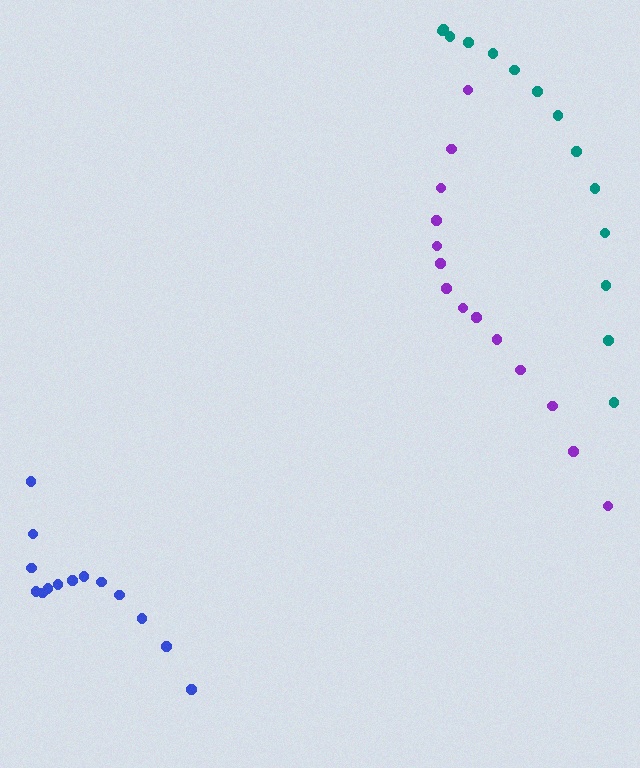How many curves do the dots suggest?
There are 3 distinct paths.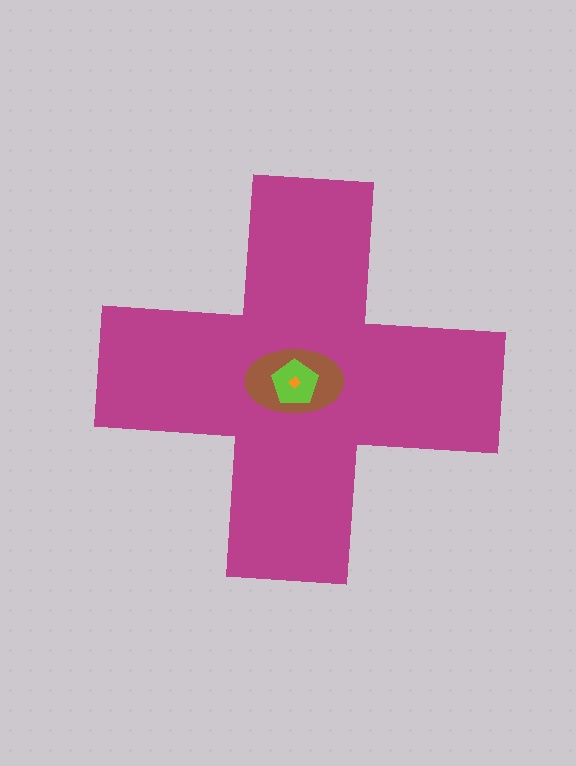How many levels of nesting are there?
4.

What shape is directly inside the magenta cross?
The brown ellipse.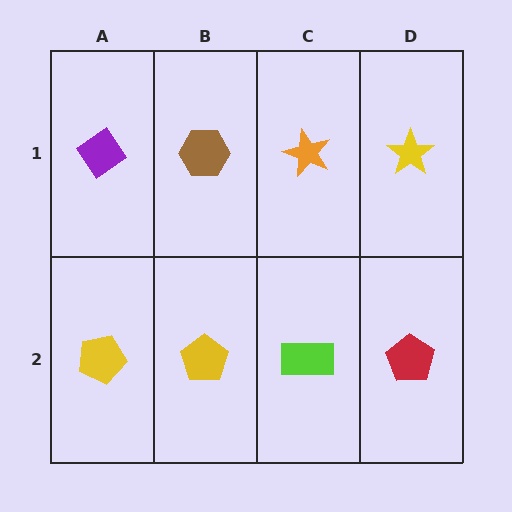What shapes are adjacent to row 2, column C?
An orange star (row 1, column C), a yellow pentagon (row 2, column B), a red pentagon (row 2, column D).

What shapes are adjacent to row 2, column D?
A yellow star (row 1, column D), a lime rectangle (row 2, column C).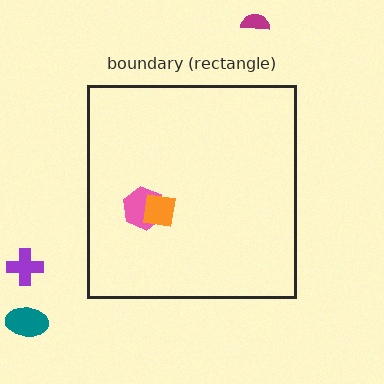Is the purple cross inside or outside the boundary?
Outside.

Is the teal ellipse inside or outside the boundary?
Outside.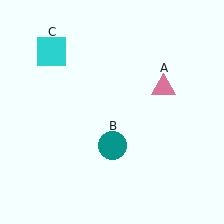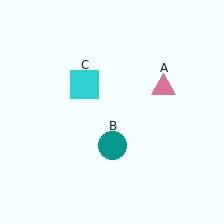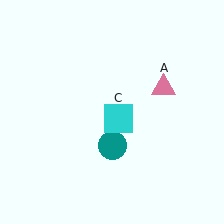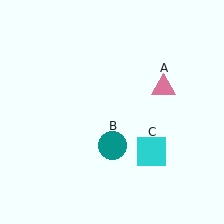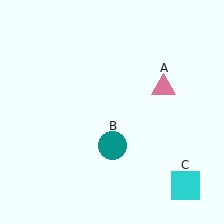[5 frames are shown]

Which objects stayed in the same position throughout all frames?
Pink triangle (object A) and teal circle (object B) remained stationary.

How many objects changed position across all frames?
1 object changed position: cyan square (object C).